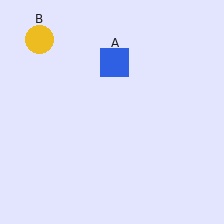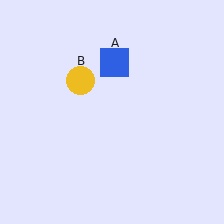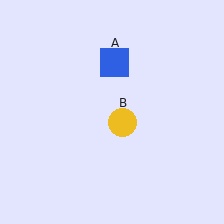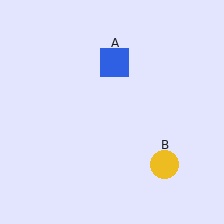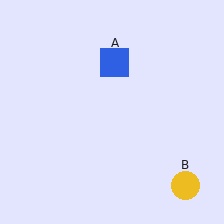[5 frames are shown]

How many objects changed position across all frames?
1 object changed position: yellow circle (object B).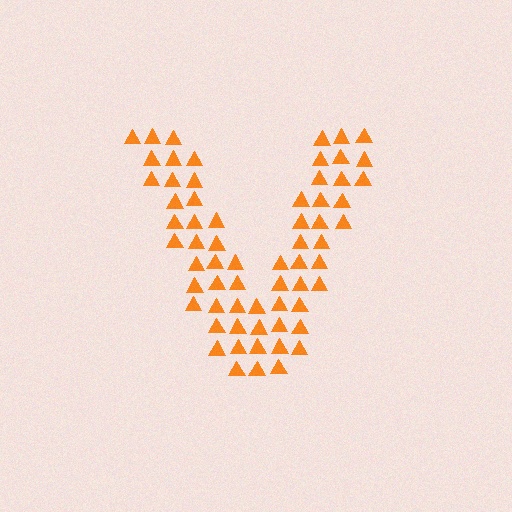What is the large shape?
The large shape is the letter V.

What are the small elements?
The small elements are triangles.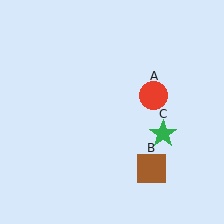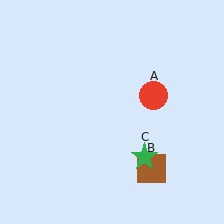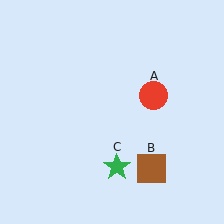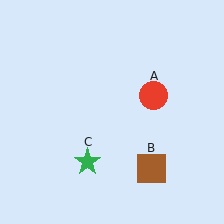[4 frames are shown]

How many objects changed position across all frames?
1 object changed position: green star (object C).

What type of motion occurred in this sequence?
The green star (object C) rotated clockwise around the center of the scene.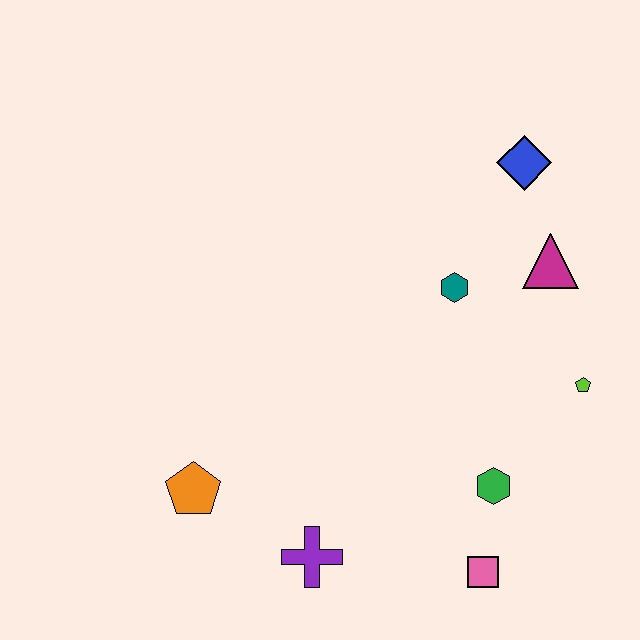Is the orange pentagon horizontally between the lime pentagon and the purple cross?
No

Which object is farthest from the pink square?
The blue diamond is farthest from the pink square.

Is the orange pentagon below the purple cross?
No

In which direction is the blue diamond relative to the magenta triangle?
The blue diamond is above the magenta triangle.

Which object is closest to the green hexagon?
The pink square is closest to the green hexagon.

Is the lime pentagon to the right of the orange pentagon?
Yes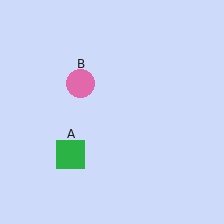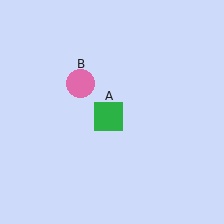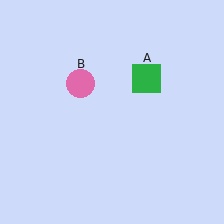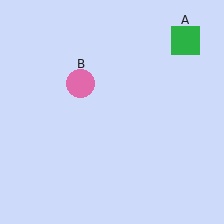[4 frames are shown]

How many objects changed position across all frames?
1 object changed position: green square (object A).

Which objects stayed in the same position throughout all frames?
Pink circle (object B) remained stationary.